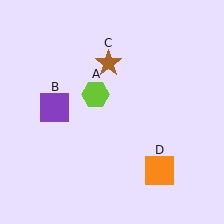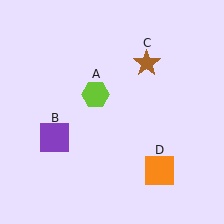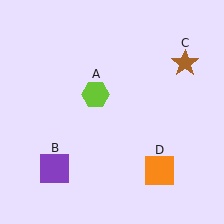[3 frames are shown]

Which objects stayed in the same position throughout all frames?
Lime hexagon (object A) and orange square (object D) remained stationary.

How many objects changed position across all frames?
2 objects changed position: purple square (object B), brown star (object C).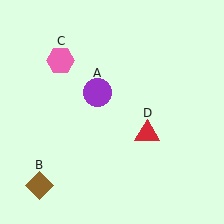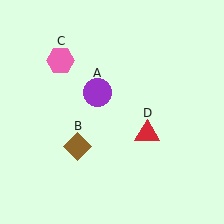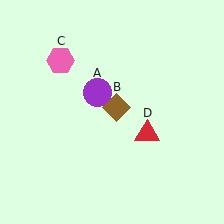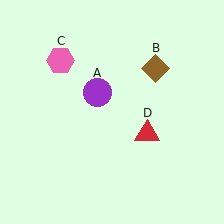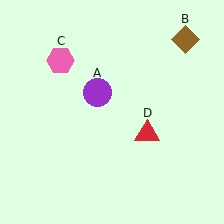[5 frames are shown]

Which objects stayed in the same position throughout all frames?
Purple circle (object A) and pink hexagon (object C) and red triangle (object D) remained stationary.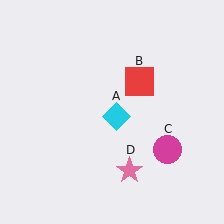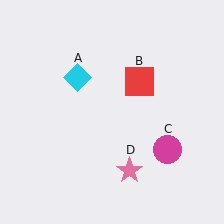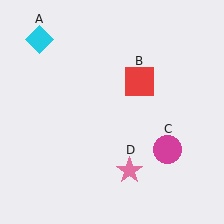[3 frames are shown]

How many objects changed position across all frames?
1 object changed position: cyan diamond (object A).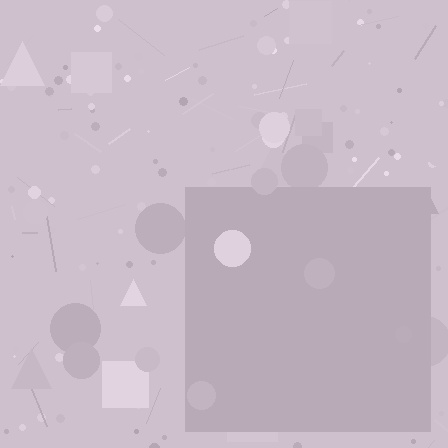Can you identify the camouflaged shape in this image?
The camouflaged shape is a square.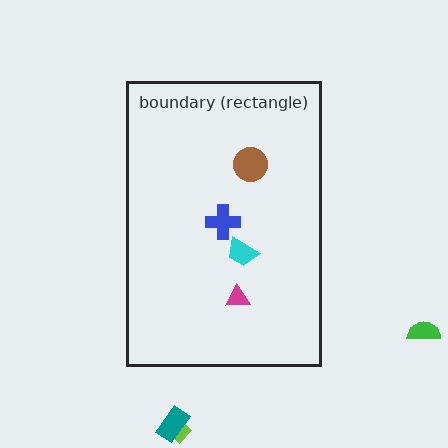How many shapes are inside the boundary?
4 inside, 3 outside.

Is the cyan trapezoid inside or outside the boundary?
Inside.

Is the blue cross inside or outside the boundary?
Inside.